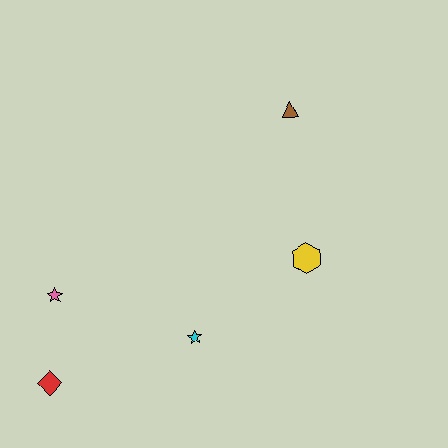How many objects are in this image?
There are 5 objects.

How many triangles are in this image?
There is 1 triangle.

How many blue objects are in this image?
There are no blue objects.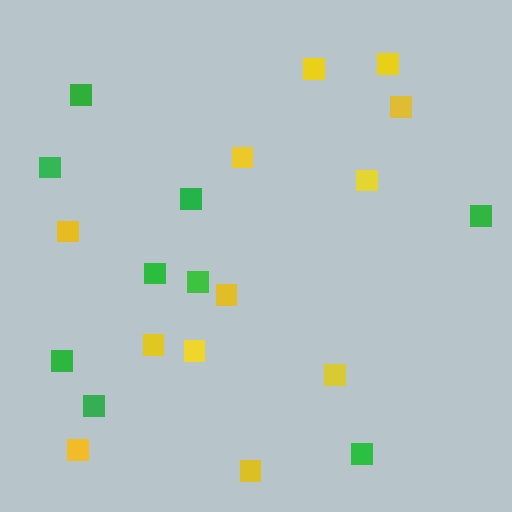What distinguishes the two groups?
There are 2 groups: one group of green squares (9) and one group of yellow squares (12).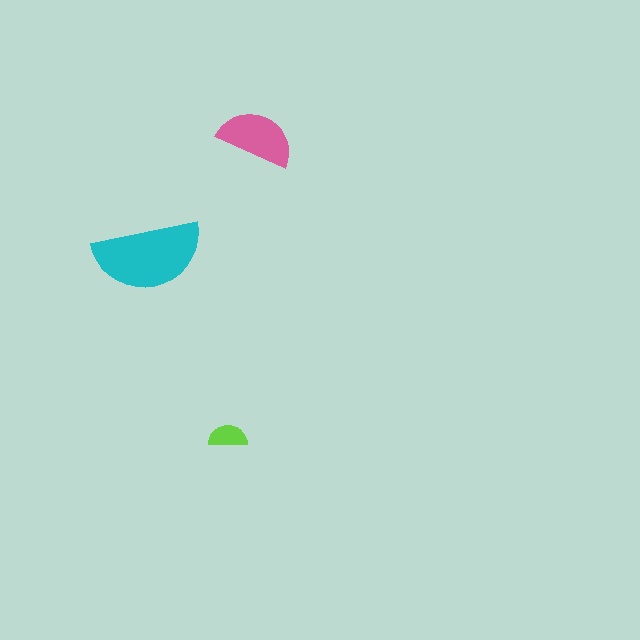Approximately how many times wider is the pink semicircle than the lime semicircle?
About 2 times wider.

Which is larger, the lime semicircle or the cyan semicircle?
The cyan one.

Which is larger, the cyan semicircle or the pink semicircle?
The cyan one.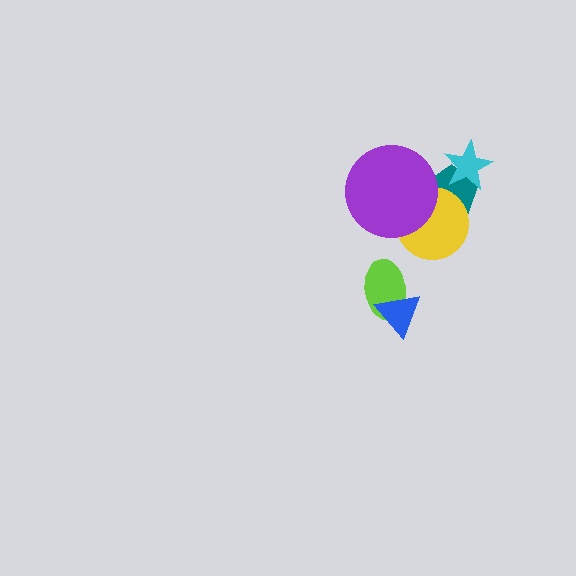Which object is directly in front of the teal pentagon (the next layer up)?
The yellow circle is directly in front of the teal pentagon.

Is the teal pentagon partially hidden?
Yes, it is partially covered by another shape.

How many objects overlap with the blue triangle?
1 object overlaps with the blue triangle.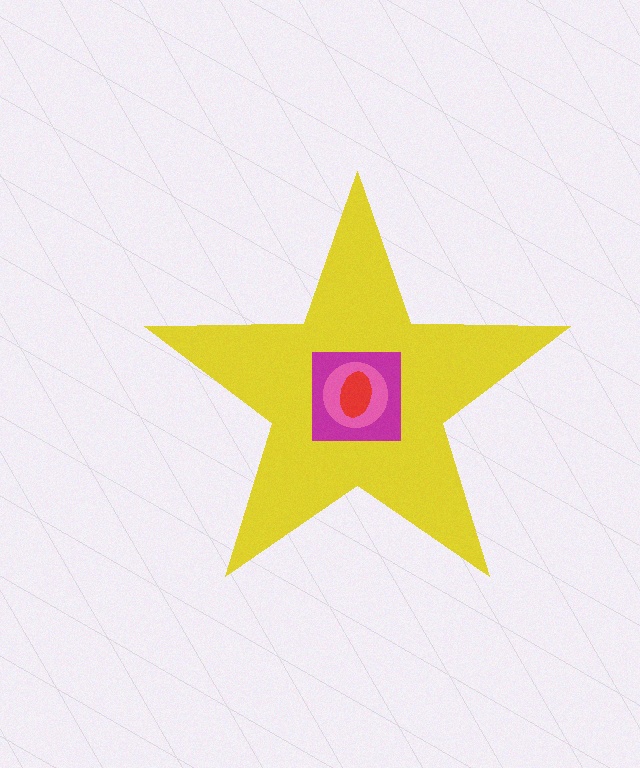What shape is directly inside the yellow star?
The magenta square.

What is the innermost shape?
The red ellipse.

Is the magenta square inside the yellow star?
Yes.